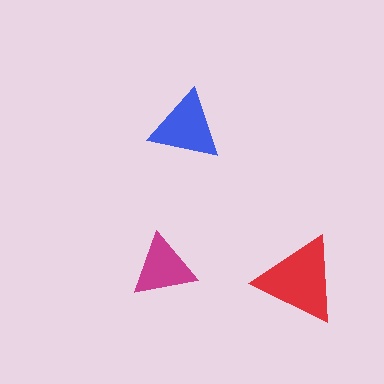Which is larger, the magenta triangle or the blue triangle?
The blue one.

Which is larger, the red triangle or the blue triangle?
The red one.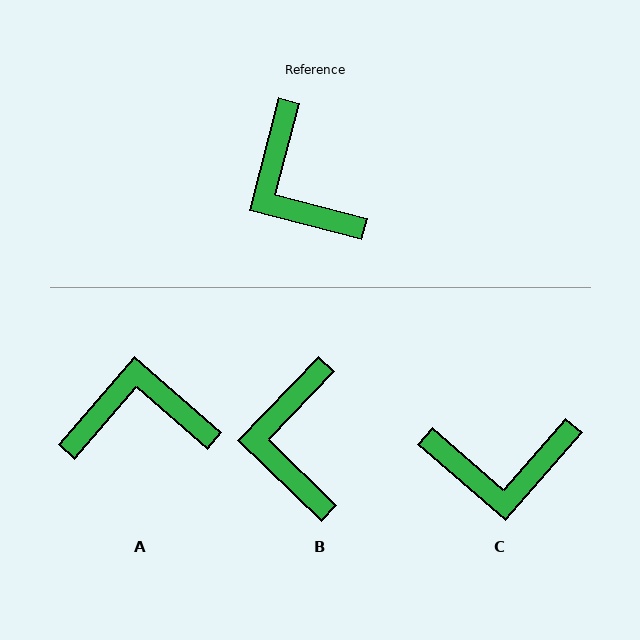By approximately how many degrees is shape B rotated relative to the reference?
Approximately 29 degrees clockwise.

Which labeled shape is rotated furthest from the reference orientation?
A, about 116 degrees away.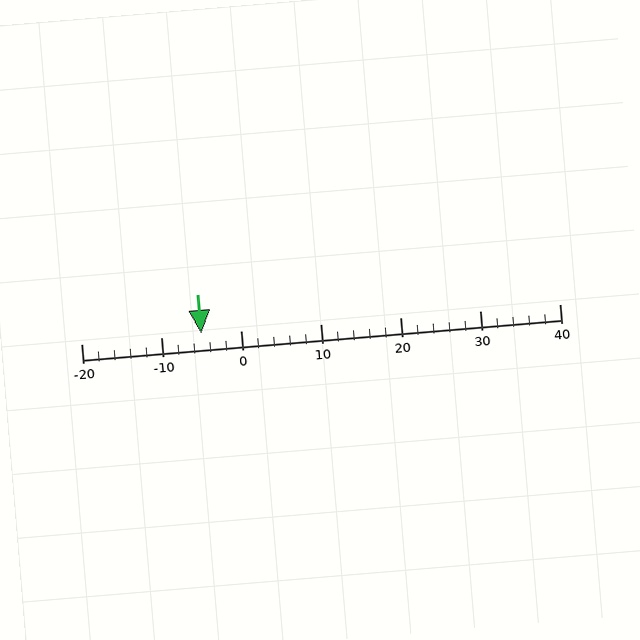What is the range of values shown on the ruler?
The ruler shows values from -20 to 40.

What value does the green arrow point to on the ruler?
The green arrow points to approximately -5.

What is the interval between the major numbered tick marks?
The major tick marks are spaced 10 units apart.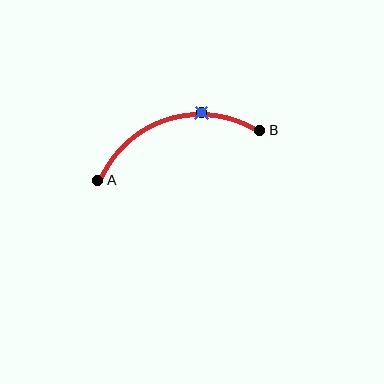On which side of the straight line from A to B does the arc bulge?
The arc bulges above the straight line connecting A and B.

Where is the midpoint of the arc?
The arc midpoint is the point on the curve farthest from the straight line joining A and B. It sits above that line.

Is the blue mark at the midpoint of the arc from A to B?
No. The blue mark lies on the arc but is closer to endpoint B. The arc midpoint would be at the point on the curve equidistant along the arc from both A and B.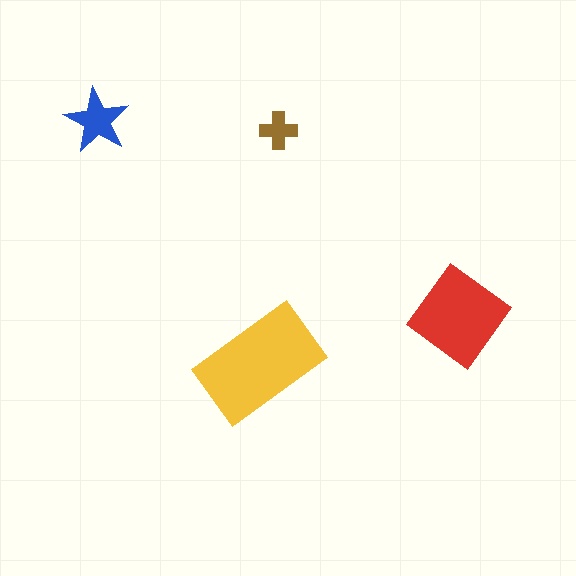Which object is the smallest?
The brown cross.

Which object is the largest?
The yellow rectangle.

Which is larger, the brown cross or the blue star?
The blue star.